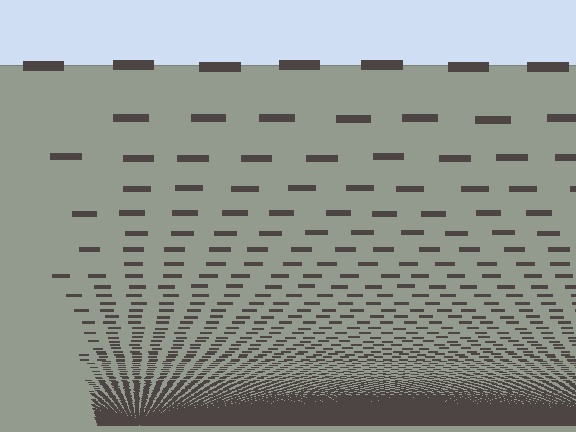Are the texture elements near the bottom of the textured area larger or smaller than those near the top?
Smaller. The gradient is inverted — elements near the bottom are smaller and denser.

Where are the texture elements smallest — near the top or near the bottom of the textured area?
Near the bottom.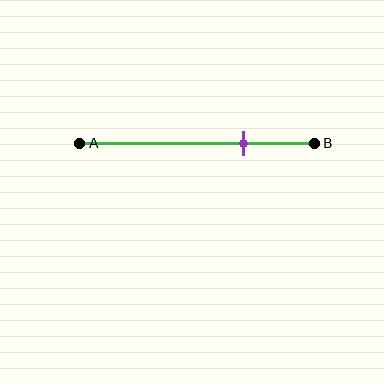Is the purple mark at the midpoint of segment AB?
No, the mark is at about 70% from A, not at the 50% midpoint.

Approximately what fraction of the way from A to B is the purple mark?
The purple mark is approximately 70% of the way from A to B.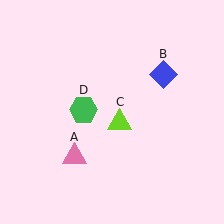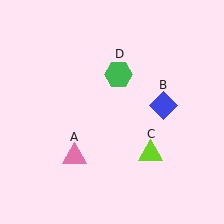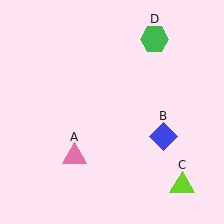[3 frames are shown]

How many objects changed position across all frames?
3 objects changed position: blue diamond (object B), lime triangle (object C), green hexagon (object D).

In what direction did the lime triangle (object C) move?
The lime triangle (object C) moved down and to the right.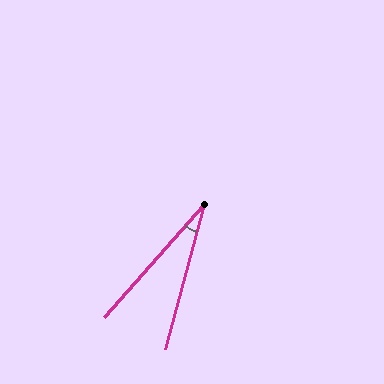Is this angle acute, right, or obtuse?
It is acute.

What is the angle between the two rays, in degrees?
Approximately 26 degrees.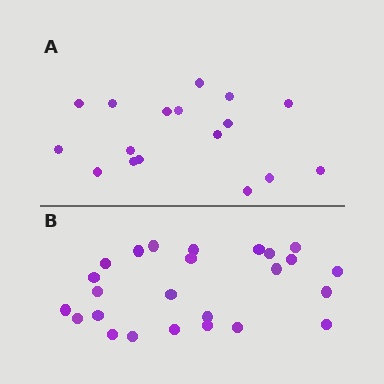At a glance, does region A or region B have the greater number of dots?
Region B (the bottom region) has more dots.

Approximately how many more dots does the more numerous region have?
Region B has roughly 8 or so more dots than region A.